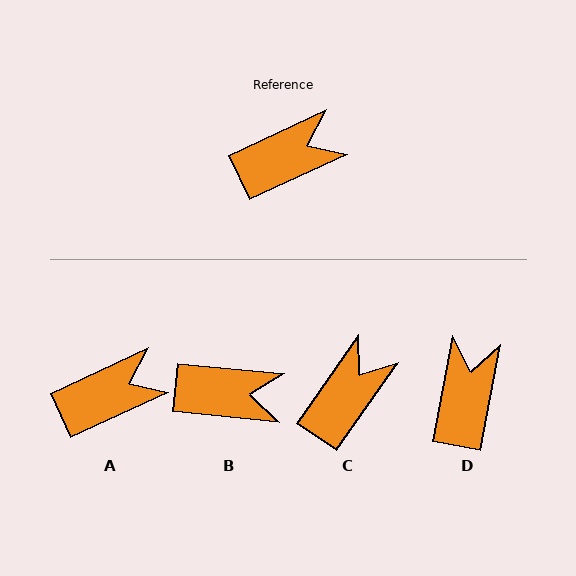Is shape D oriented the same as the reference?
No, it is off by about 54 degrees.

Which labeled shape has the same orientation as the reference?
A.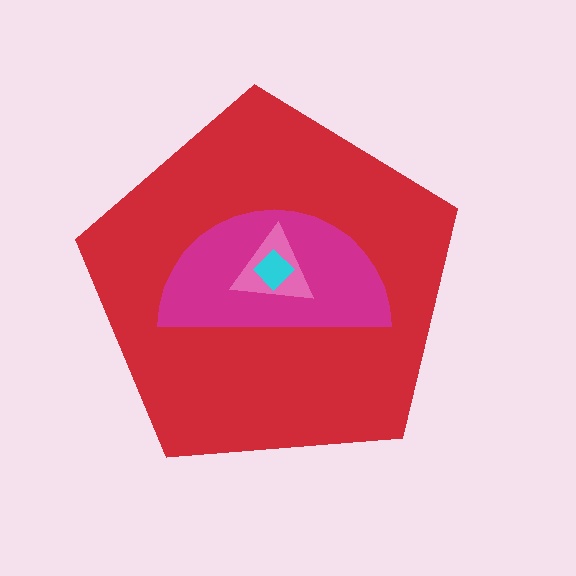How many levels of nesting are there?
4.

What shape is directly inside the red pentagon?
The magenta semicircle.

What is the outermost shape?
The red pentagon.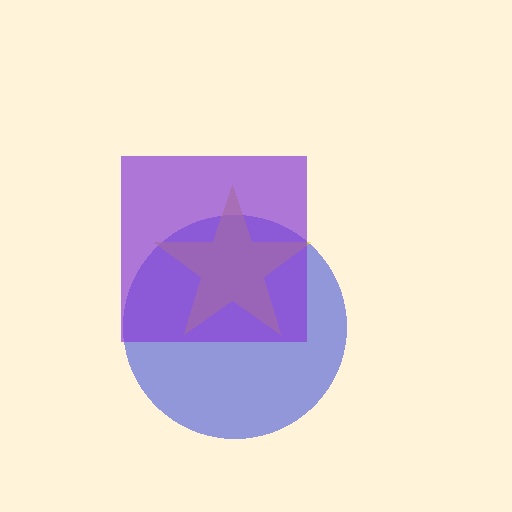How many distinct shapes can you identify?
There are 3 distinct shapes: a blue circle, a yellow star, a purple square.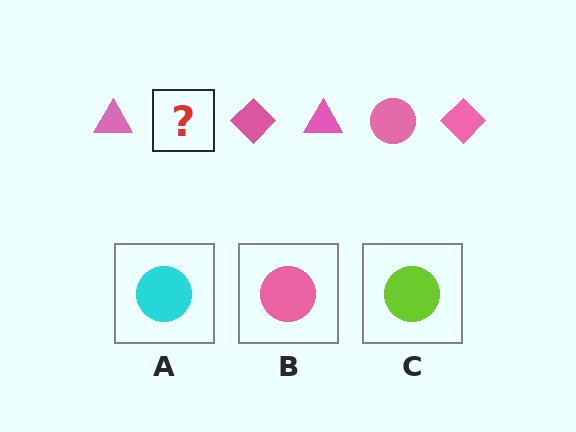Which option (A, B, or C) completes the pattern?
B.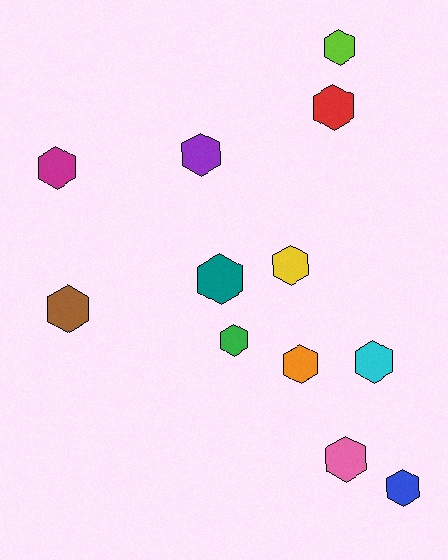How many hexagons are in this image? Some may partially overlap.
There are 12 hexagons.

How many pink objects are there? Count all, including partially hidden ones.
There is 1 pink object.